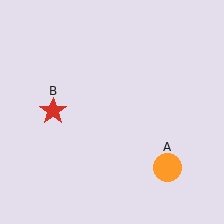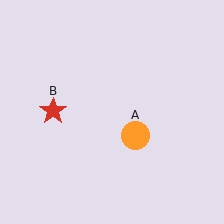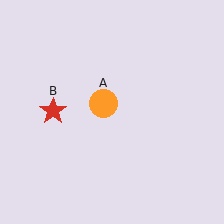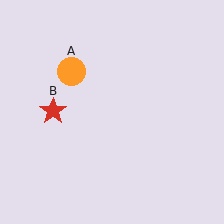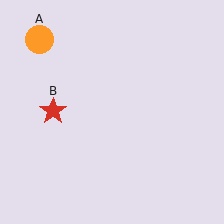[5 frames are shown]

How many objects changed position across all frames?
1 object changed position: orange circle (object A).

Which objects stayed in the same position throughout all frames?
Red star (object B) remained stationary.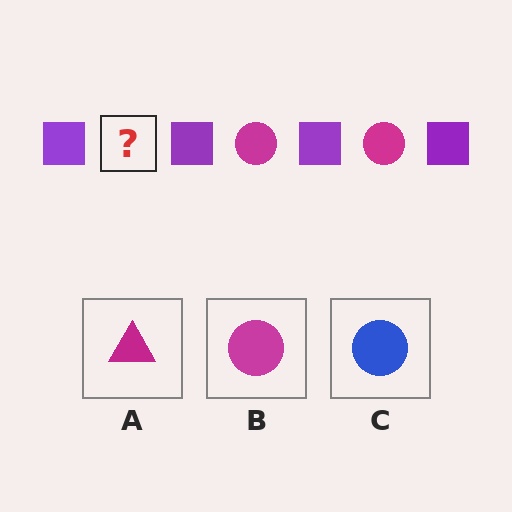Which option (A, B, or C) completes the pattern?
B.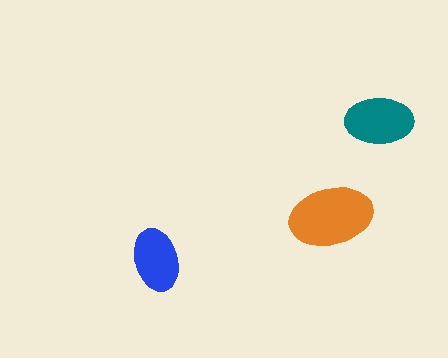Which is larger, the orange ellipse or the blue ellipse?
The orange one.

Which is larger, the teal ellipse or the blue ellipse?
The teal one.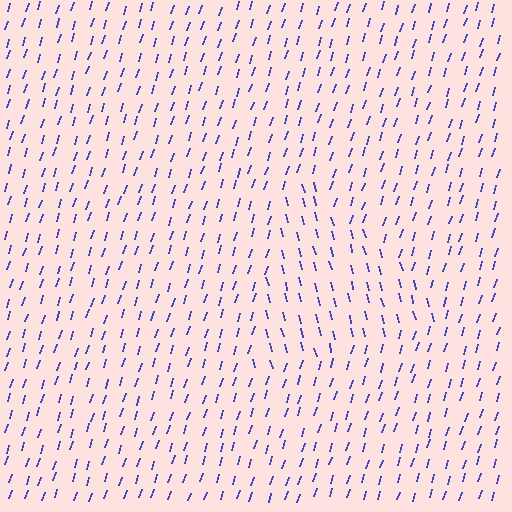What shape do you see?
I see a triangle.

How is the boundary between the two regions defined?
The boundary is defined purely by a change in line orientation (approximately 32 degrees difference). All lines are the same color and thickness.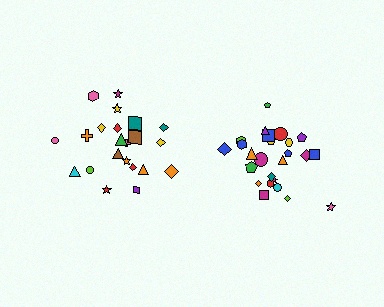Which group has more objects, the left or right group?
The right group.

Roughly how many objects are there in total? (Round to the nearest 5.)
Roughly 45 objects in total.